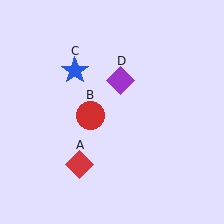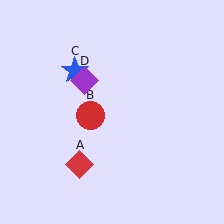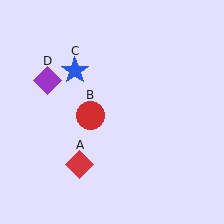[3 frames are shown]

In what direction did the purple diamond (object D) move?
The purple diamond (object D) moved left.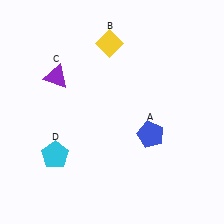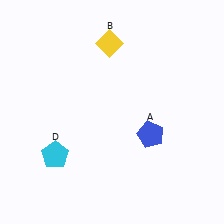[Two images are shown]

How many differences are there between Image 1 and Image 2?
There is 1 difference between the two images.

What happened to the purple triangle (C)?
The purple triangle (C) was removed in Image 2. It was in the top-left area of Image 1.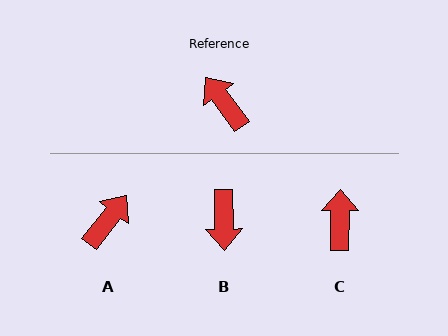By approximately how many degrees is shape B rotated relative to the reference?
Approximately 144 degrees counter-clockwise.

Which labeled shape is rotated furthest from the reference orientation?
B, about 144 degrees away.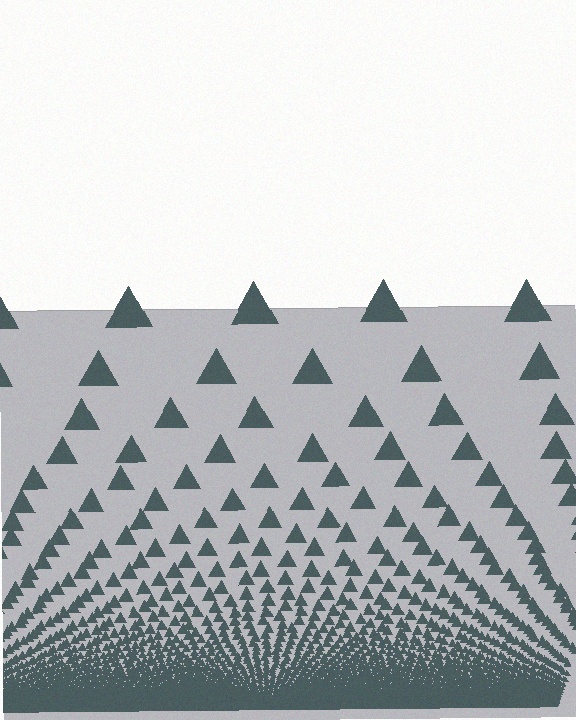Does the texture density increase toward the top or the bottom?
Density increases toward the bottom.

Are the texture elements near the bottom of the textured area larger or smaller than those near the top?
Smaller. The gradient is inverted — elements near the bottom are smaller and denser.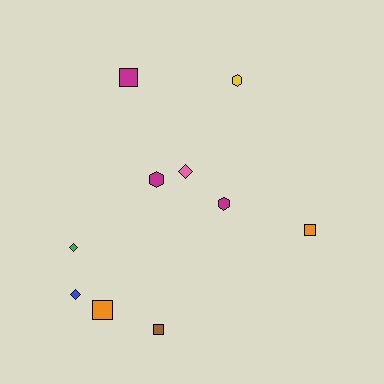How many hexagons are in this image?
There are 3 hexagons.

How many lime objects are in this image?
There are no lime objects.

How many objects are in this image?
There are 10 objects.